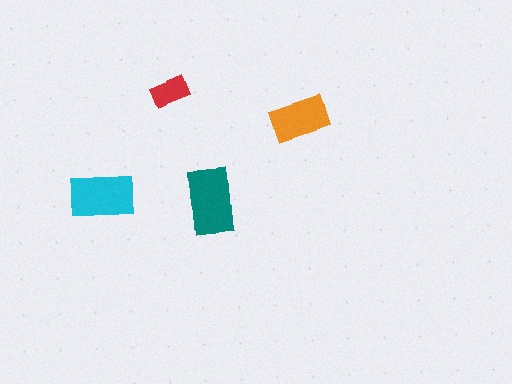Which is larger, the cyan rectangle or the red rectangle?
The cyan one.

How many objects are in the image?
There are 4 objects in the image.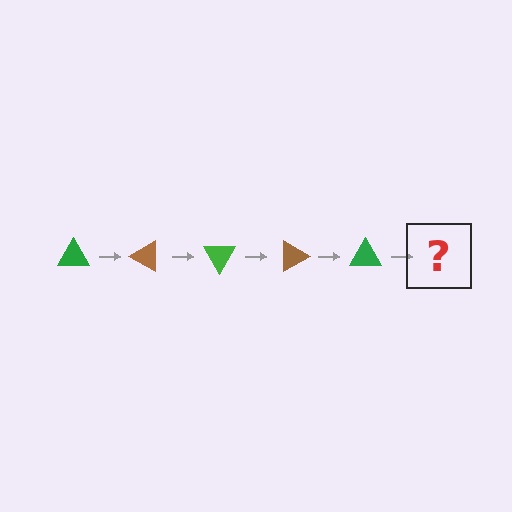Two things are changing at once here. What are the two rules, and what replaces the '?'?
The two rules are that it rotates 30 degrees each step and the color cycles through green and brown. The '?' should be a brown triangle, rotated 150 degrees from the start.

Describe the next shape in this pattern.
It should be a brown triangle, rotated 150 degrees from the start.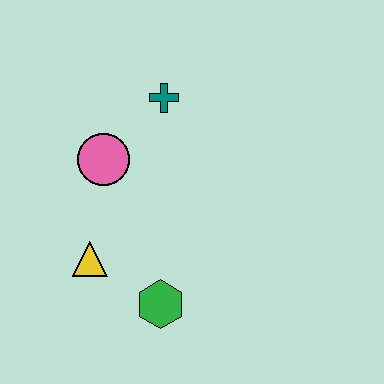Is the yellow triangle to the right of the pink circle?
No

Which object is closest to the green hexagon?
The yellow triangle is closest to the green hexagon.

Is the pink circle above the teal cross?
No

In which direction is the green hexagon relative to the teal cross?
The green hexagon is below the teal cross.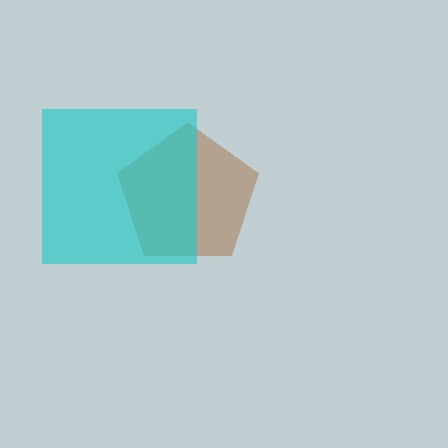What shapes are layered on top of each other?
The layered shapes are: a brown pentagon, a cyan square.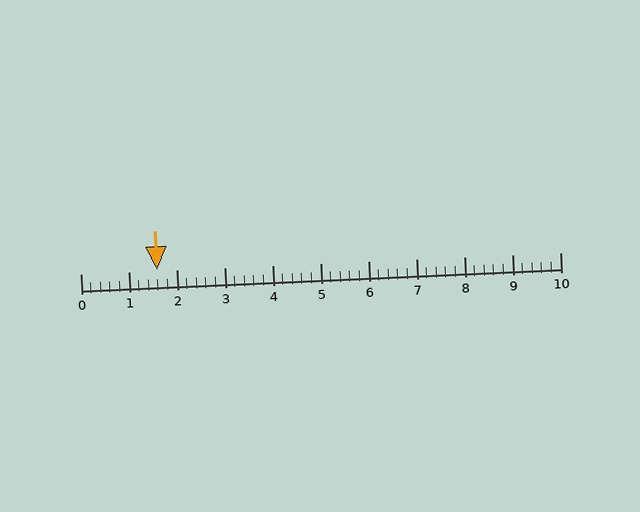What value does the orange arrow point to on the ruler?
The orange arrow points to approximately 1.6.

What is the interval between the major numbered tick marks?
The major tick marks are spaced 1 units apart.